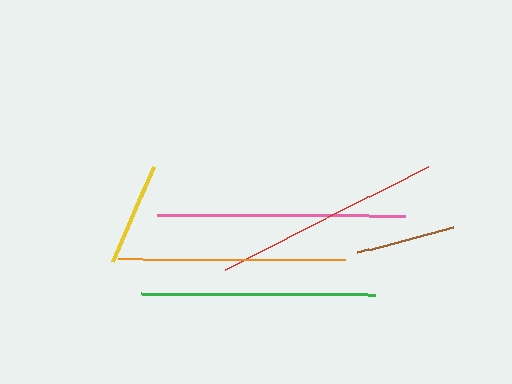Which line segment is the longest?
The pink line is the longest at approximately 247 pixels.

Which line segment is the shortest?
The brown line is the shortest at approximately 99 pixels.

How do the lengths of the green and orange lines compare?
The green and orange lines are approximately the same length.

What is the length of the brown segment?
The brown segment is approximately 99 pixels long.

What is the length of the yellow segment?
The yellow segment is approximately 104 pixels long.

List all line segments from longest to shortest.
From longest to shortest: pink, green, red, orange, yellow, brown.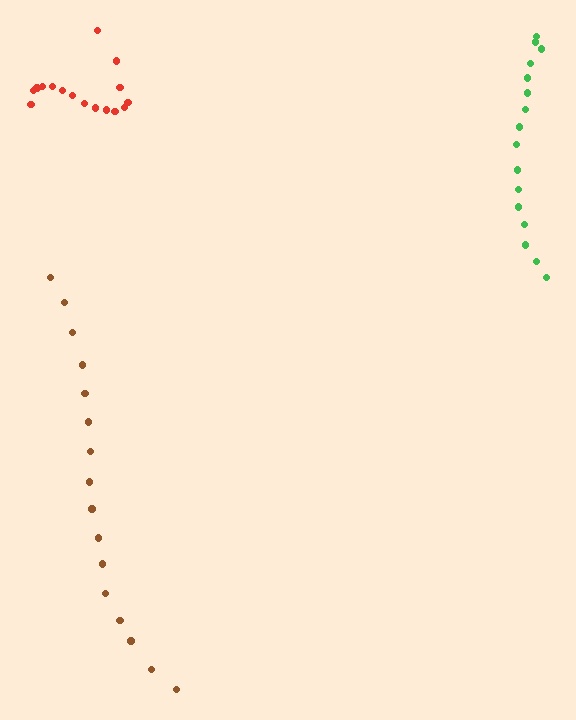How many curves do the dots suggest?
There are 3 distinct paths.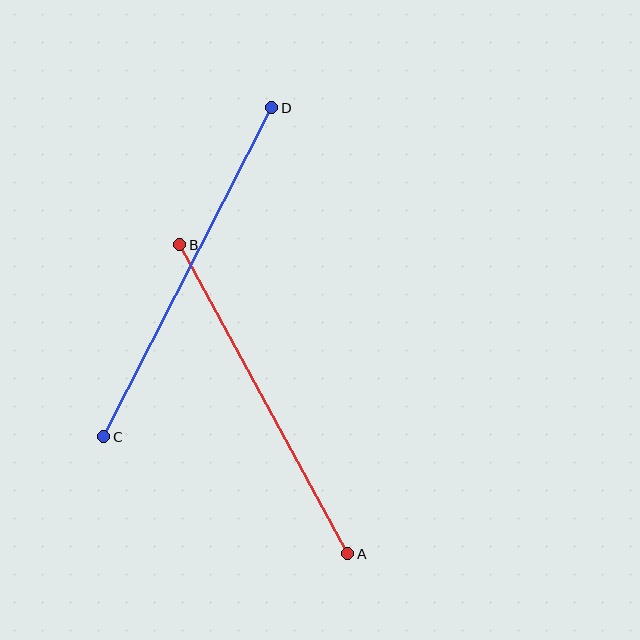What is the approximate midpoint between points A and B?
The midpoint is at approximately (264, 399) pixels.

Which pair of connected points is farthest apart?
Points C and D are farthest apart.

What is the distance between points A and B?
The distance is approximately 351 pixels.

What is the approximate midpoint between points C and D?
The midpoint is at approximately (188, 272) pixels.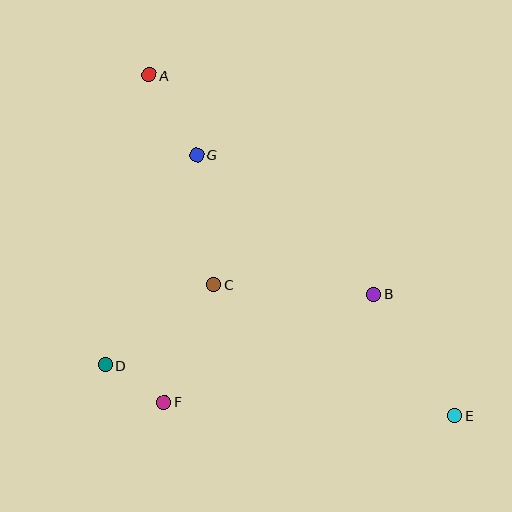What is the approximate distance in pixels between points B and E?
The distance between B and E is approximately 146 pixels.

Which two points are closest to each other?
Points D and F are closest to each other.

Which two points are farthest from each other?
Points A and E are farthest from each other.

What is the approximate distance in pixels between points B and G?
The distance between B and G is approximately 225 pixels.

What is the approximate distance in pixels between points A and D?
The distance between A and D is approximately 293 pixels.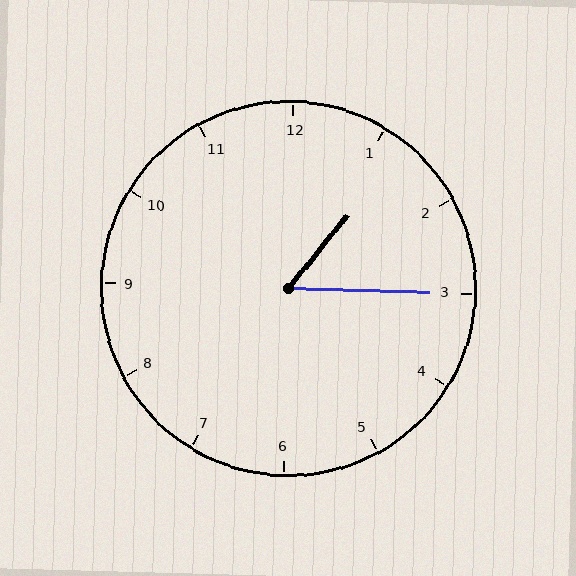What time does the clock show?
1:15.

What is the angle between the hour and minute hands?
Approximately 52 degrees.